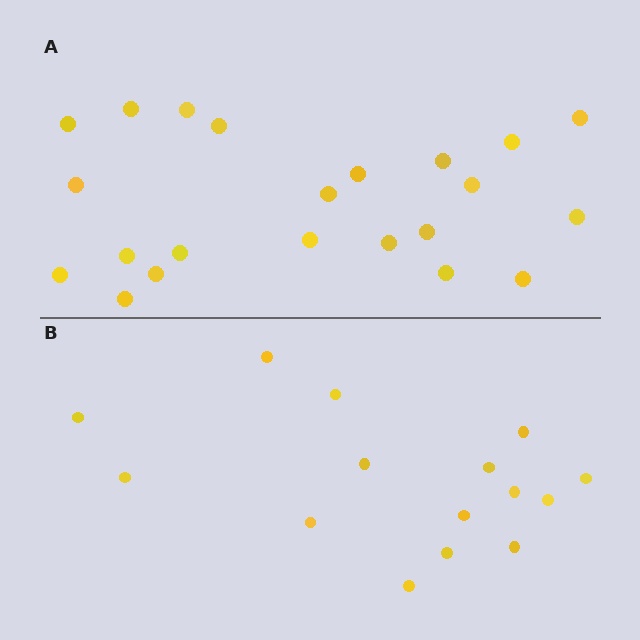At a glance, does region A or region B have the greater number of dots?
Region A (the top region) has more dots.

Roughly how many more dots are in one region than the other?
Region A has roughly 8 or so more dots than region B.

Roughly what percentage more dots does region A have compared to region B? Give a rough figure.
About 45% more.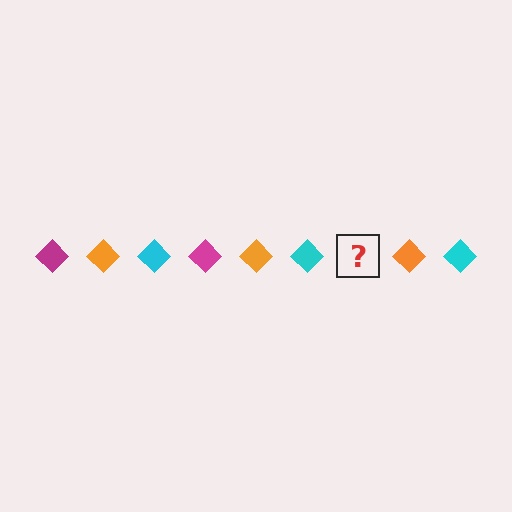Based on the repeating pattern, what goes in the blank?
The blank should be a magenta diamond.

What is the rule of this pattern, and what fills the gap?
The rule is that the pattern cycles through magenta, orange, cyan diamonds. The gap should be filled with a magenta diamond.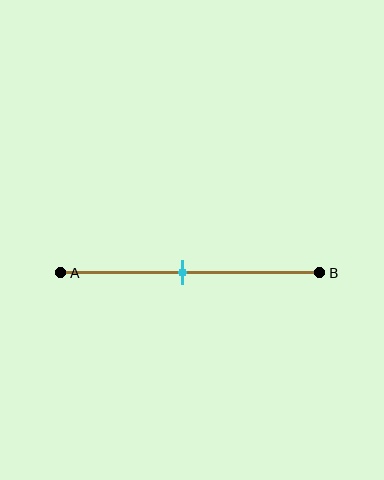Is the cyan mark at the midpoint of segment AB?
Yes, the mark is approximately at the midpoint.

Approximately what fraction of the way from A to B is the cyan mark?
The cyan mark is approximately 45% of the way from A to B.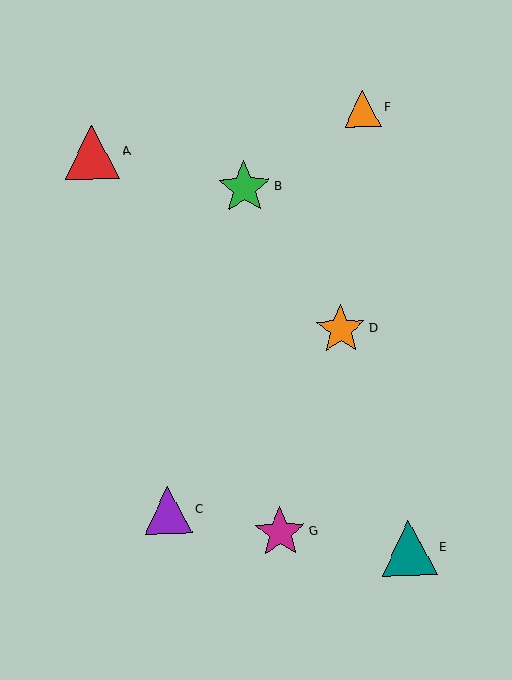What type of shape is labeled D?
Shape D is an orange star.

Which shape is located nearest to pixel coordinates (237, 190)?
The green star (labeled B) at (244, 188) is nearest to that location.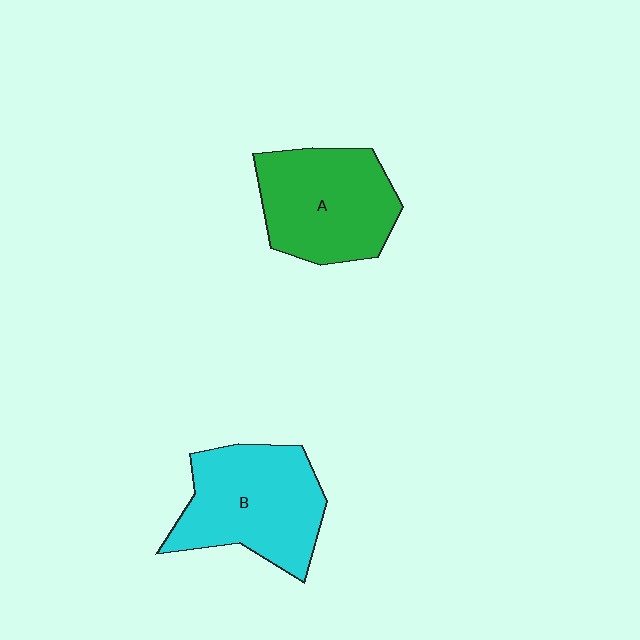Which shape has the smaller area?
Shape A (green).